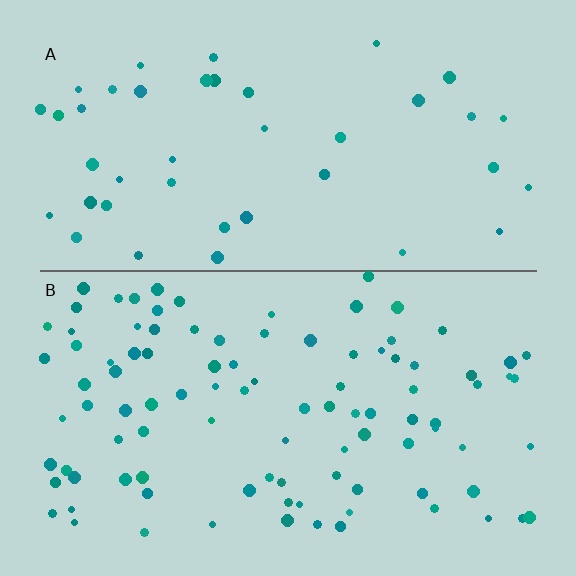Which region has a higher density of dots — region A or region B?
B (the bottom).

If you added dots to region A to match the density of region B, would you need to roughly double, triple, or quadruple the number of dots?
Approximately double.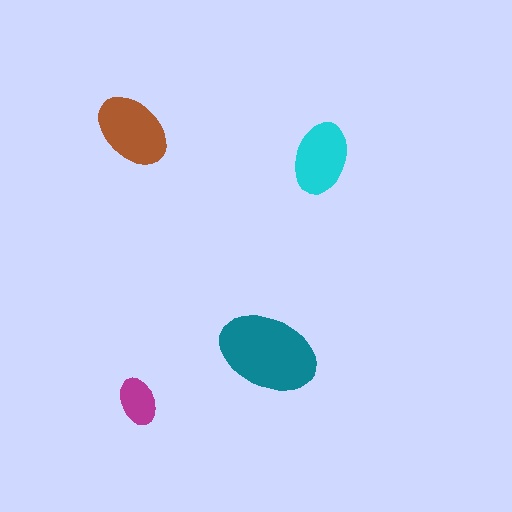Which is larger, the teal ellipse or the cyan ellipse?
The teal one.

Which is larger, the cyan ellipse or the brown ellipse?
The brown one.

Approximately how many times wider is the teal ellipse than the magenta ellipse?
About 2 times wider.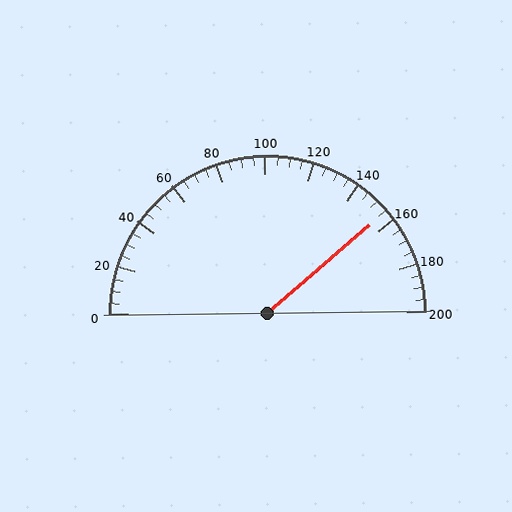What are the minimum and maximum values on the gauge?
The gauge ranges from 0 to 200.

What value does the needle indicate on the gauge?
The needle indicates approximately 155.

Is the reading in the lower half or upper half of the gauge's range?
The reading is in the upper half of the range (0 to 200).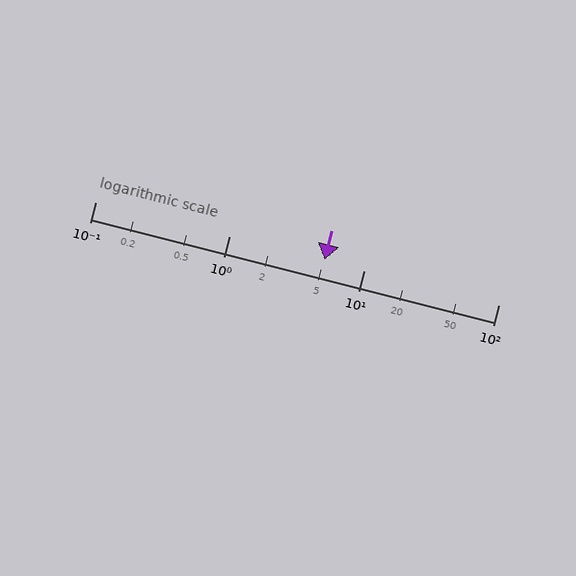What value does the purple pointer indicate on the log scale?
The pointer indicates approximately 5.1.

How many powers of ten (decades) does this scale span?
The scale spans 3 decades, from 0.1 to 100.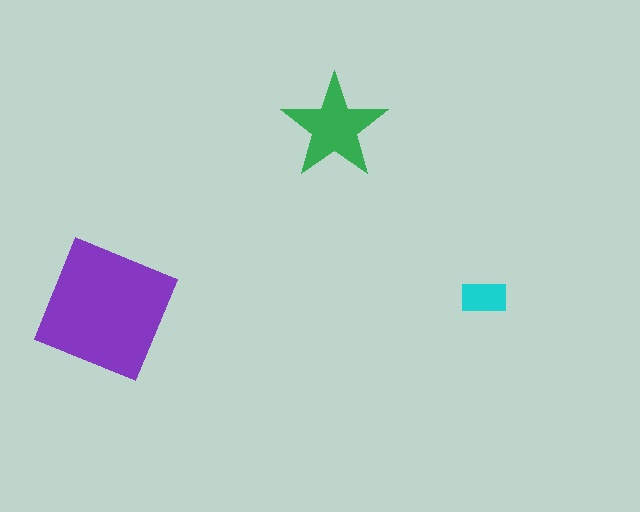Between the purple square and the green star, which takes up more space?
The purple square.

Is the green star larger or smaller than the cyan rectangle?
Larger.